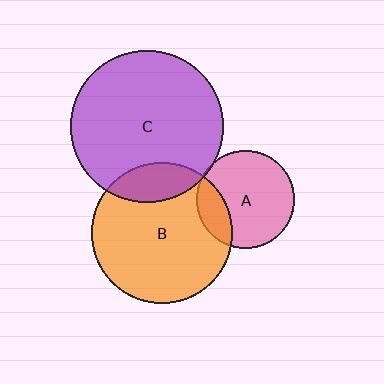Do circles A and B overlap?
Yes.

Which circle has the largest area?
Circle C (purple).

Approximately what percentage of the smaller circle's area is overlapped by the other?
Approximately 20%.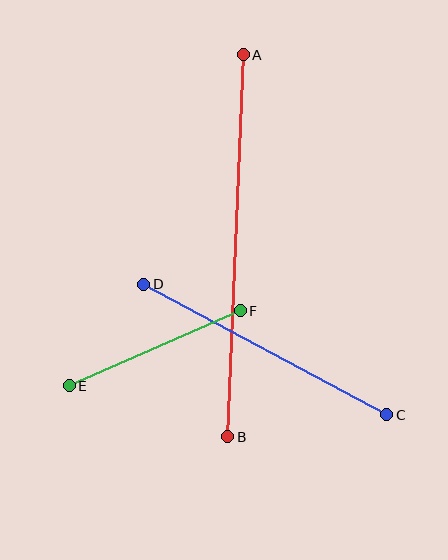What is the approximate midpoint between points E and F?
The midpoint is at approximately (155, 348) pixels.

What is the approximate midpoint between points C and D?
The midpoint is at approximately (265, 350) pixels.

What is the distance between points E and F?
The distance is approximately 187 pixels.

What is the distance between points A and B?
The distance is approximately 382 pixels.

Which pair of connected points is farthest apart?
Points A and B are farthest apart.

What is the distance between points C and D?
The distance is approximately 276 pixels.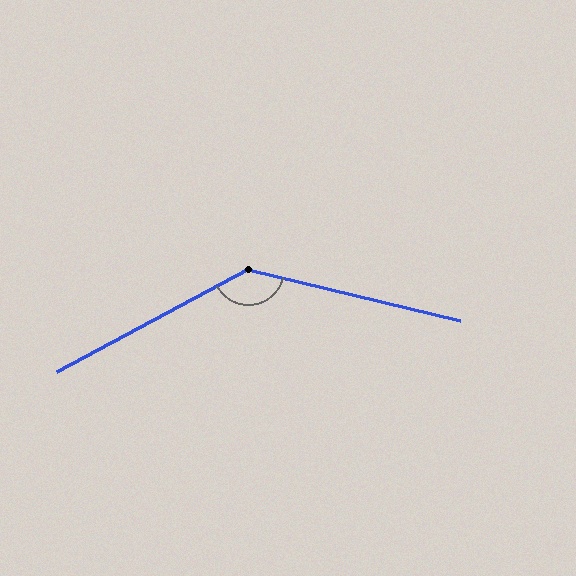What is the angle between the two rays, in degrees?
Approximately 138 degrees.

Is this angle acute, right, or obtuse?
It is obtuse.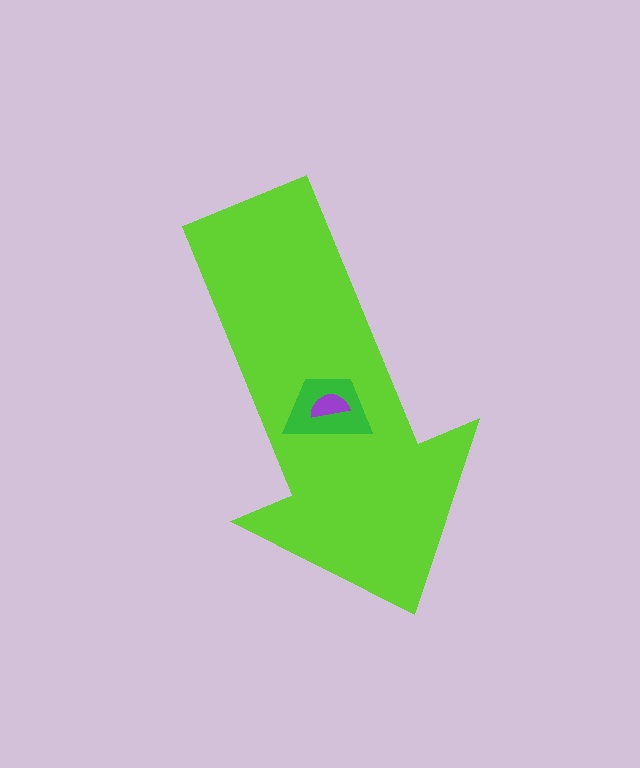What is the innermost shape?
The purple semicircle.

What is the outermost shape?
The lime arrow.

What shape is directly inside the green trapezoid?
The purple semicircle.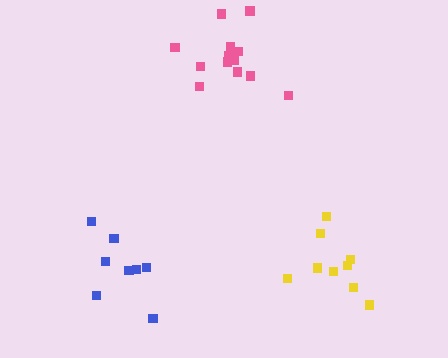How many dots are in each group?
Group 1: 9 dots, Group 2: 8 dots, Group 3: 13 dots (30 total).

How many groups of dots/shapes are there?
There are 3 groups.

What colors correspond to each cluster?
The clusters are colored: yellow, blue, pink.